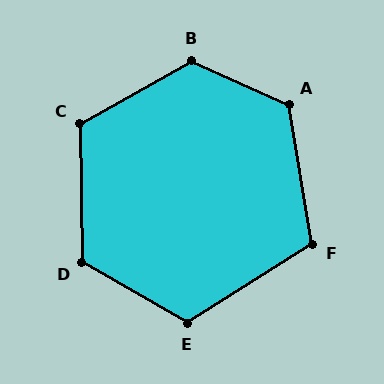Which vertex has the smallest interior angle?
F, at approximately 113 degrees.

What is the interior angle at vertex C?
Approximately 119 degrees (obtuse).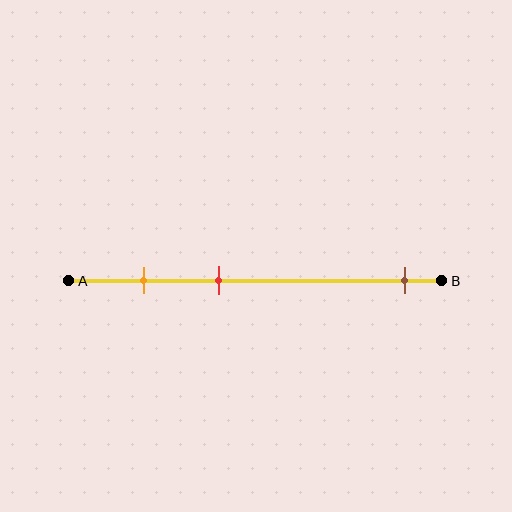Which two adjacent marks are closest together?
The orange and red marks are the closest adjacent pair.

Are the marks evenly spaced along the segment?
No, the marks are not evenly spaced.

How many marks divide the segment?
There are 3 marks dividing the segment.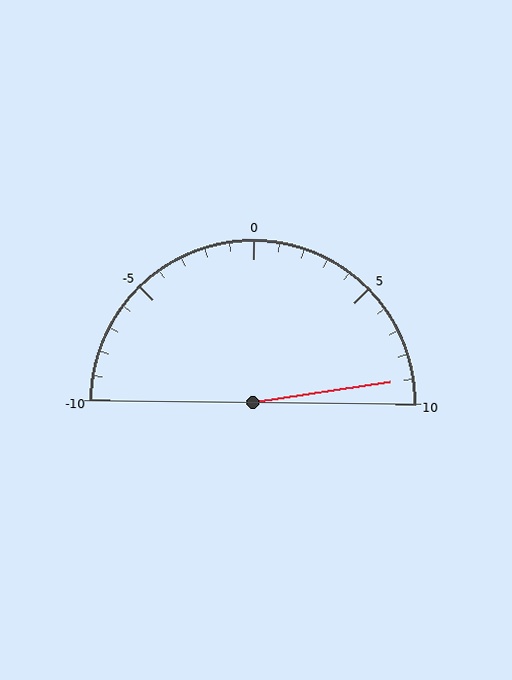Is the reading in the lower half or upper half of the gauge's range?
The reading is in the upper half of the range (-10 to 10).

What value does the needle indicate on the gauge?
The needle indicates approximately 9.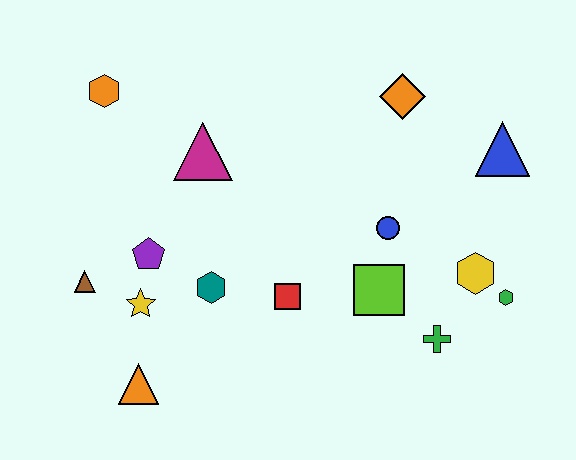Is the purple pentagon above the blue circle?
No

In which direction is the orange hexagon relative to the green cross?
The orange hexagon is to the left of the green cross.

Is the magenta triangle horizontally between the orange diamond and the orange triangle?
Yes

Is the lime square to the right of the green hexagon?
No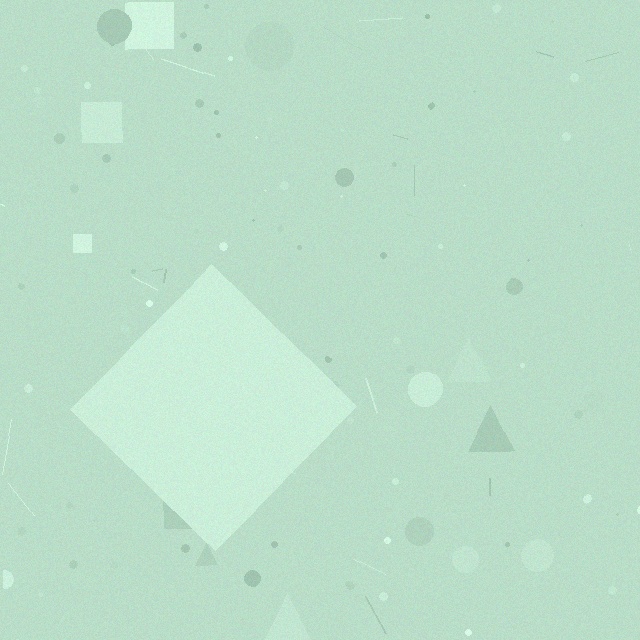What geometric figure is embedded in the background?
A diamond is embedded in the background.